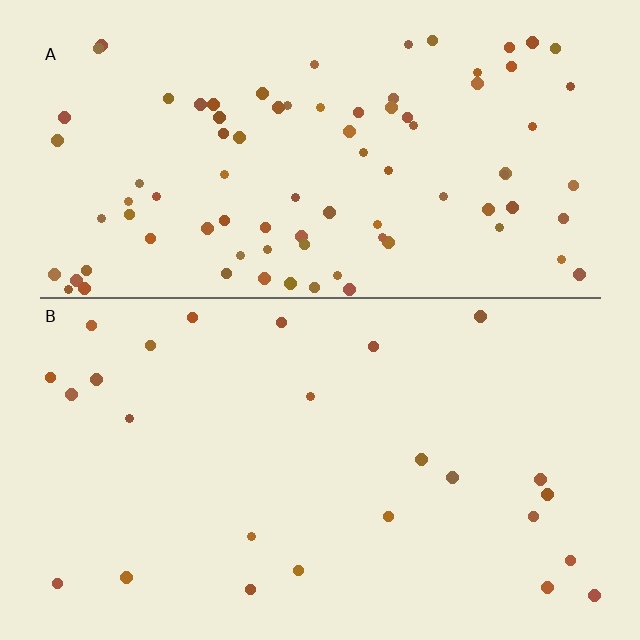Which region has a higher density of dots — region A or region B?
A (the top).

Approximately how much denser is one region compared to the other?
Approximately 3.4× — region A over region B.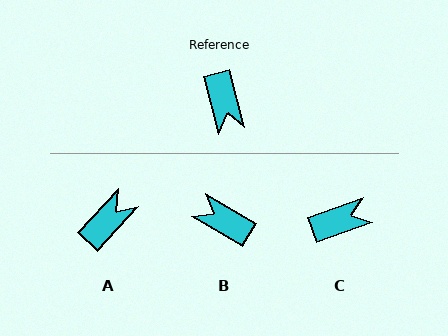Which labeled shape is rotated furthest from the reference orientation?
B, about 136 degrees away.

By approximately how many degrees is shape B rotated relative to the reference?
Approximately 136 degrees clockwise.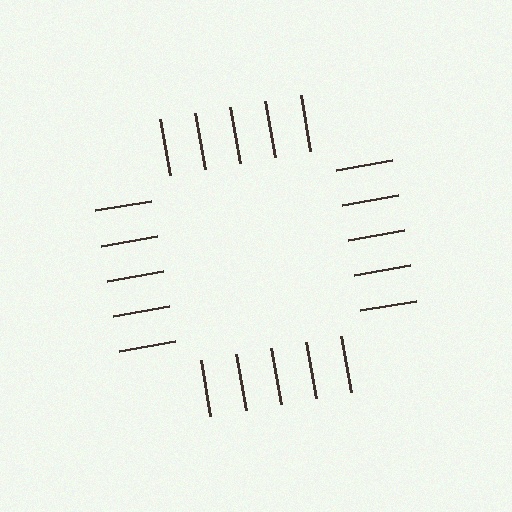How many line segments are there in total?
20 — 5 along each of the 4 edges.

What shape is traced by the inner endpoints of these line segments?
An illusory square — the line segments terminate on its edges but no continuous stroke is drawn.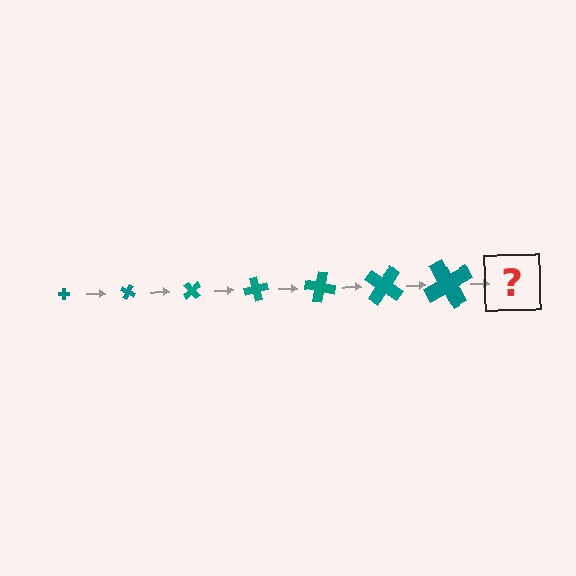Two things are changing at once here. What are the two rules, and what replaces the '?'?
The two rules are that the cross grows larger each step and it rotates 25 degrees each step. The '?' should be a cross, larger than the previous one and rotated 175 degrees from the start.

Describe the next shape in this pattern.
It should be a cross, larger than the previous one and rotated 175 degrees from the start.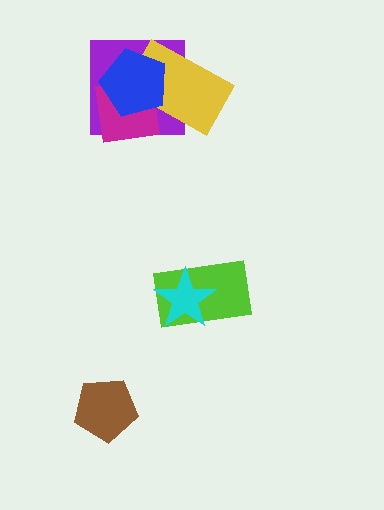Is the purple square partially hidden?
Yes, it is partially covered by another shape.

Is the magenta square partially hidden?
Yes, it is partially covered by another shape.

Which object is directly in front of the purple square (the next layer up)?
The magenta square is directly in front of the purple square.